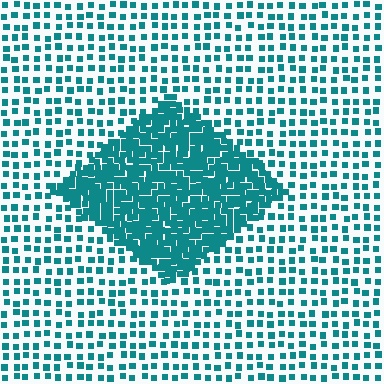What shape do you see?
I see a diamond.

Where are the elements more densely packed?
The elements are more densely packed inside the diamond boundary.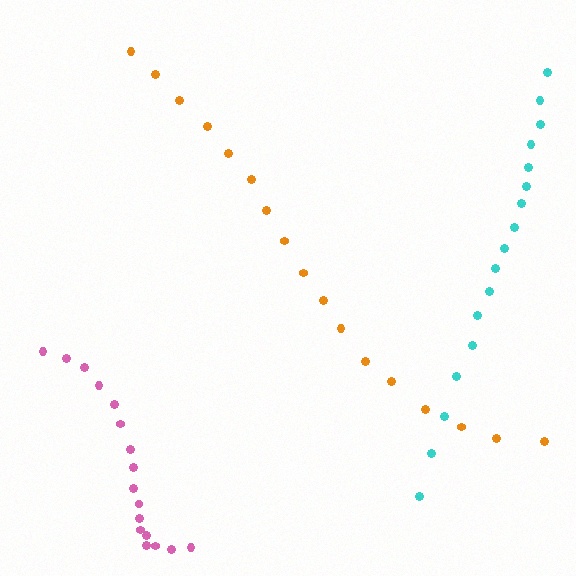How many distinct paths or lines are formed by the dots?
There are 3 distinct paths.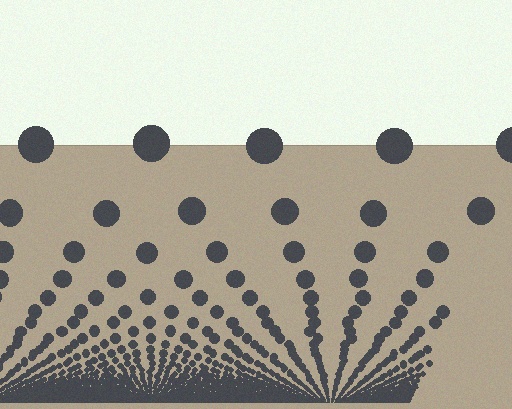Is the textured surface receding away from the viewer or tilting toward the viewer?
The surface appears to tilt toward the viewer. Texture elements get larger and sparser toward the top.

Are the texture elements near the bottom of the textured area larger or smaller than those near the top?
Smaller. The gradient is inverted — elements near the bottom are smaller and denser.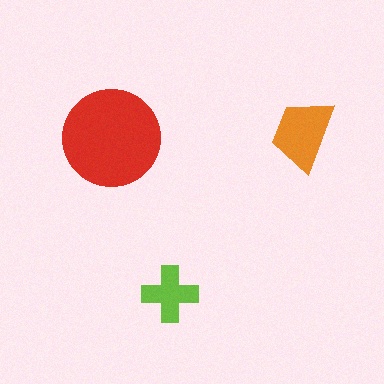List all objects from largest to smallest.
The red circle, the orange trapezoid, the lime cross.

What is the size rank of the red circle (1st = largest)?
1st.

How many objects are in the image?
There are 3 objects in the image.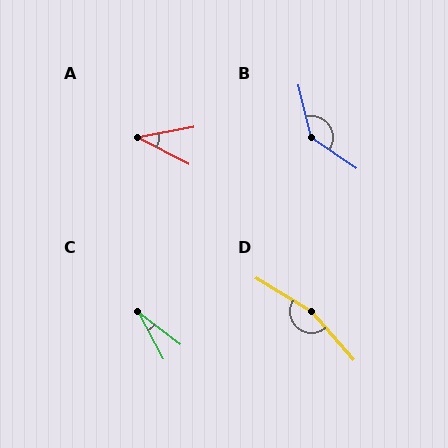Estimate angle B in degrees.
Approximately 138 degrees.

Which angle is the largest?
D, at approximately 163 degrees.